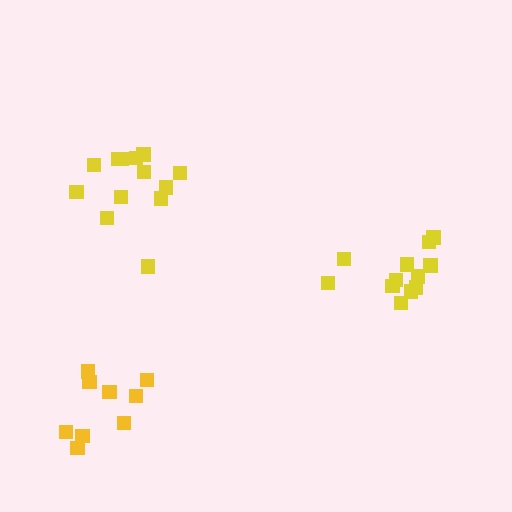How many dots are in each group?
Group 1: 13 dots, Group 2: 12 dots, Group 3: 9 dots (34 total).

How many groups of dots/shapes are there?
There are 3 groups.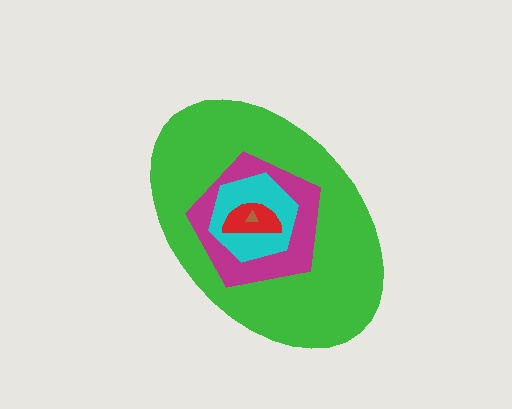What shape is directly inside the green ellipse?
The magenta pentagon.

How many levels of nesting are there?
5.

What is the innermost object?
The brown triangle.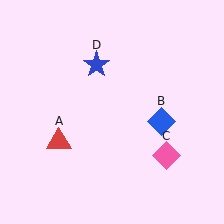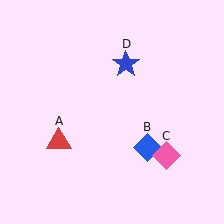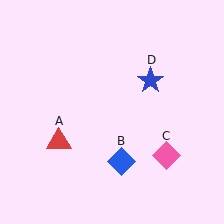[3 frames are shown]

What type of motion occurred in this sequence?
The blue diamond (object B), blue star (object D) rotated clockwise around the center of the scene.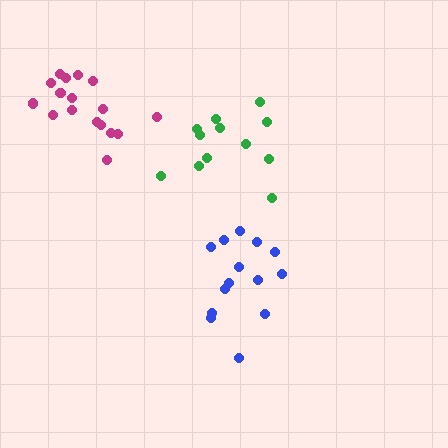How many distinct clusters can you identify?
There are 3 distinct clusters.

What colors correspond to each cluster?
The clusters are colored: green, magenta, blue.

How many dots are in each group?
Group 1: 12 dots, Group 2: 17 dots, Group 3: 14 dots (43 total).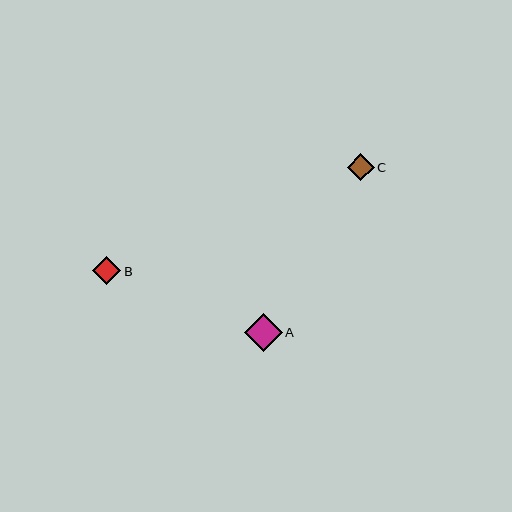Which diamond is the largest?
Diamond A is the largest with a size of approximately 38 pixels.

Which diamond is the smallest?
Diamond C is the smallest with a size of approximately 26 pixels.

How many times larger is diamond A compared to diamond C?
Diamond A is approximately 1.4 times the size of diamond C.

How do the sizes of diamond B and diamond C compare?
Diamond B and diamond C are approximately the same size.